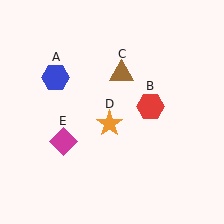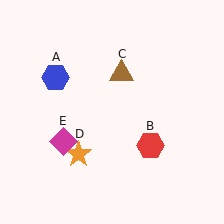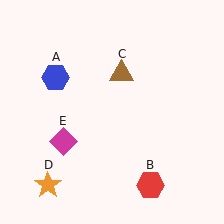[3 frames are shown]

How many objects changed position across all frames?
2 objects changed position: red hexagon (object B), orange star (object D).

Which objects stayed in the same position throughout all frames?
Blue hexagon (object A) and brown triangle (object C) and magenta diamond (object E) remained stationary.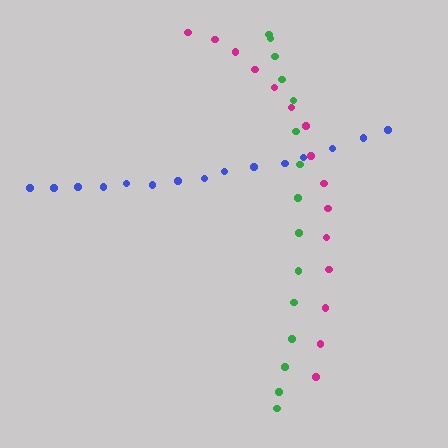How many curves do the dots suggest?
There are 3 distinct paths.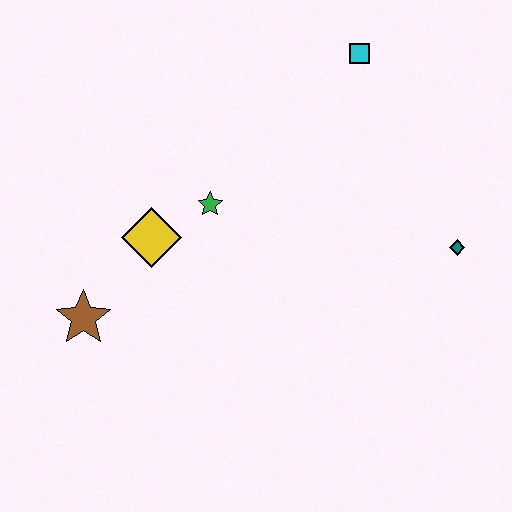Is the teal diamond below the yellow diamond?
Yes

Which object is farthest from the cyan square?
The brown star is farthest from the cyan square.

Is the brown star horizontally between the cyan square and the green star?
No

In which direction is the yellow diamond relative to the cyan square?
The yellow diamond is to the left of the cyan square.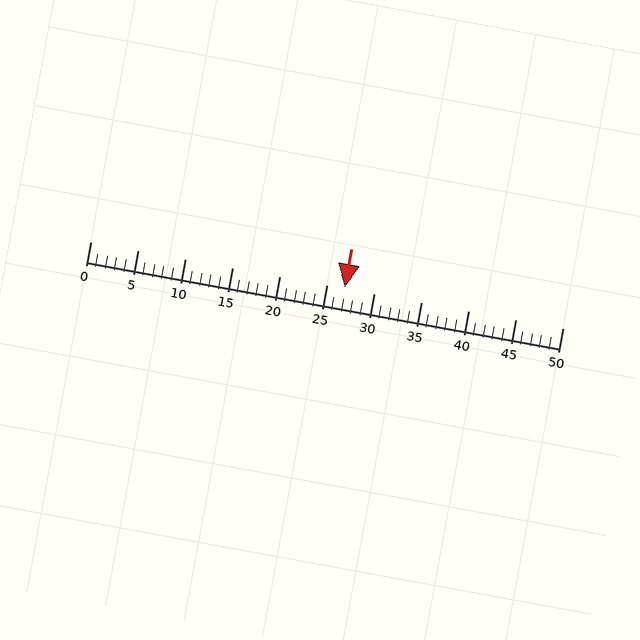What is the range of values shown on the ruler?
The ruler shows values from 0 to 50.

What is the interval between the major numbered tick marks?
The major tick marks are spaced 5 units apart.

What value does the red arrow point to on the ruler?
The red arrow points to approximately 27.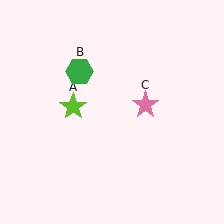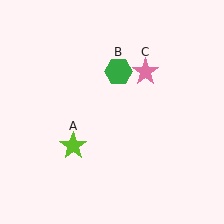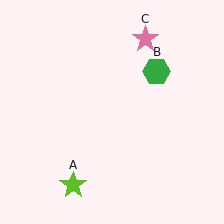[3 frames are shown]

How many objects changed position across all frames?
3 objects changed position: lime star (object A), green hexagon (object B), pink star (object C).